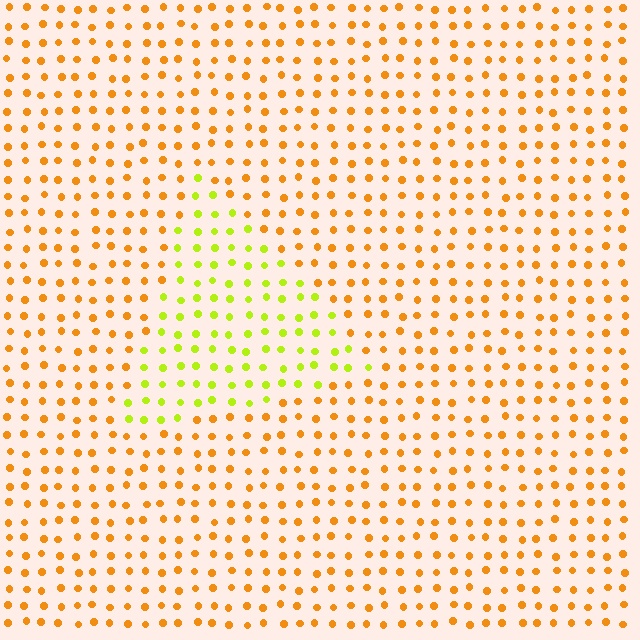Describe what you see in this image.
The image is filled with small orange elements in a uniform arrangement. A triangle-shaped region is visible where the elements are tinted to a slightly different hue, forming a subtle color boundary.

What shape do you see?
I see a triangle.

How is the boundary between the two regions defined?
The boundary is defined purely by a slight shift in hue (about 44 degrees). Spacing, size, and orientation are identical on both sides.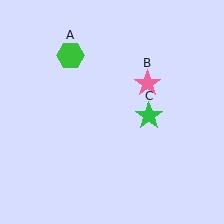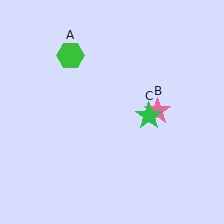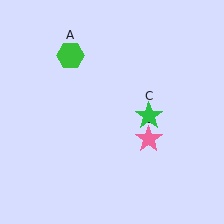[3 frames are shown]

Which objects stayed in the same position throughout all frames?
Green hexagon (object A) and green star (object C) remained stationary.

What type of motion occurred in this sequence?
The pink star (object B) rotated clockwise around the center of the scene.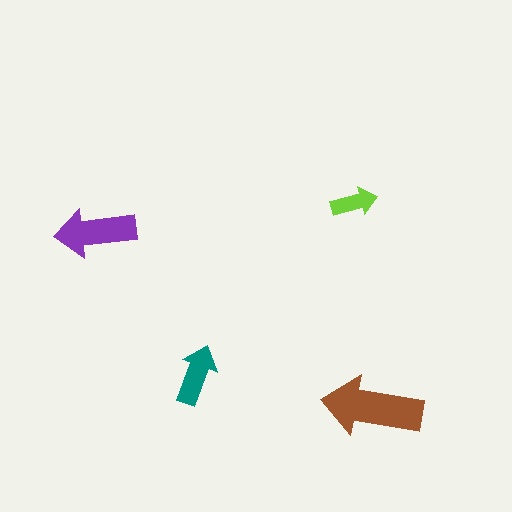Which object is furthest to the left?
The purple arrow is leftmost.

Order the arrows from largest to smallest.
the brown one, the purple one, the teal one, the lime one.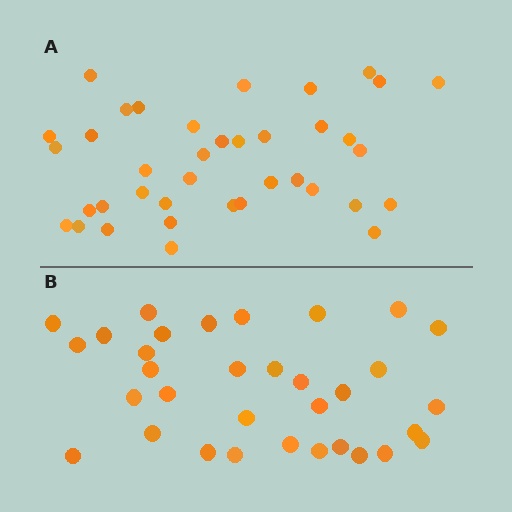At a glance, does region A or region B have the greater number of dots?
Region A (the top region) has more dots.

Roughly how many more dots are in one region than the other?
Region A has about 5 more dots than region B.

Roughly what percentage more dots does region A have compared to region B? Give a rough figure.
About 15% more.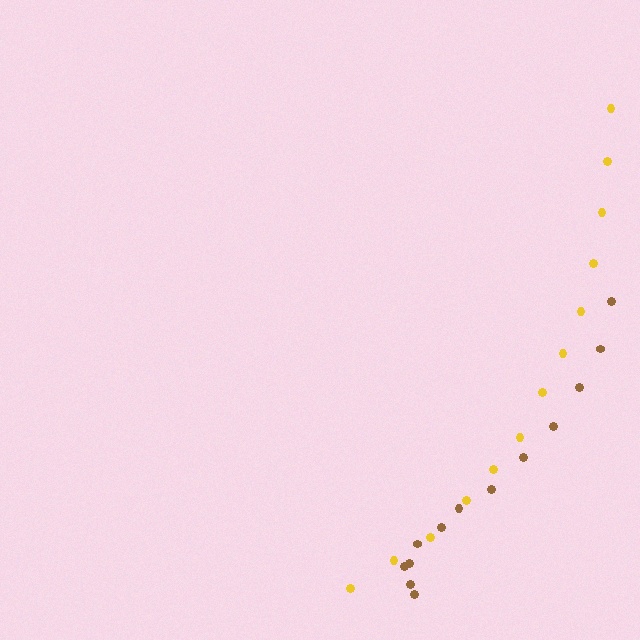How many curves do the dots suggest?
There are 2 distinct paths.